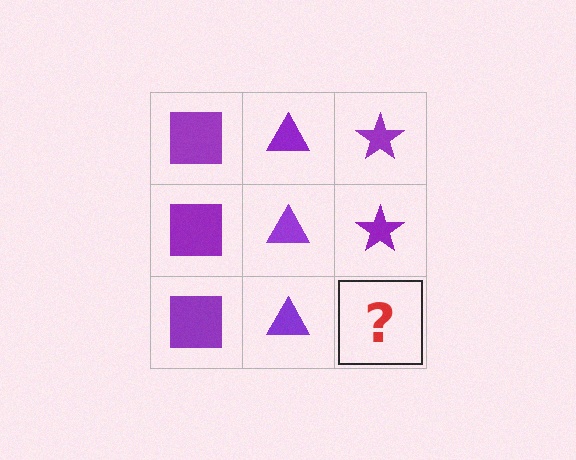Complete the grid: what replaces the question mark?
The question mark should be replaced with a purple star.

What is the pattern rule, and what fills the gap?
The rule is that each column has a consistent shape. The gap should be filled with a purple star.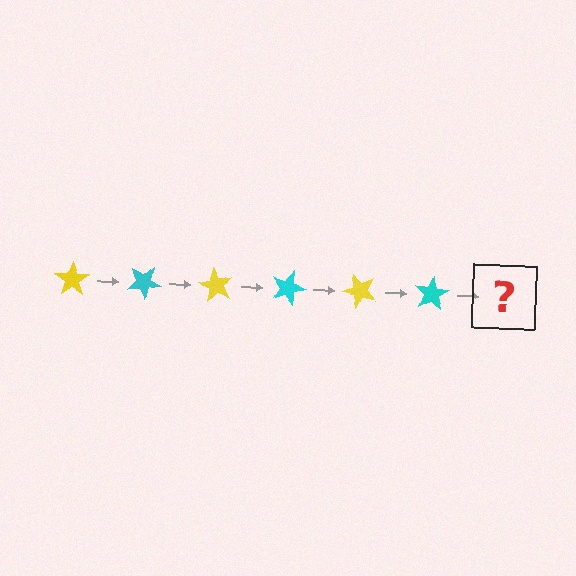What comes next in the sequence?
The next element should be a yellow star, rotated 180 degrees from the start.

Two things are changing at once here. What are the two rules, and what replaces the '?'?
The two rules are that it rotates 30 degrees each step and the color cycles through yellow and cyan. The '?' should be a yellow star, rotated 180 degrees from the start.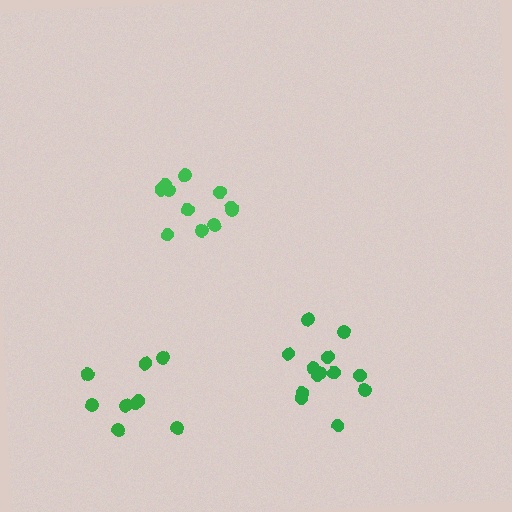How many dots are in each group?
Group 1: 9 dots, Group 2: 11 dots, Group 3: 13 dots (33 total).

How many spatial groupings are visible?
There are 3 spatial groupings.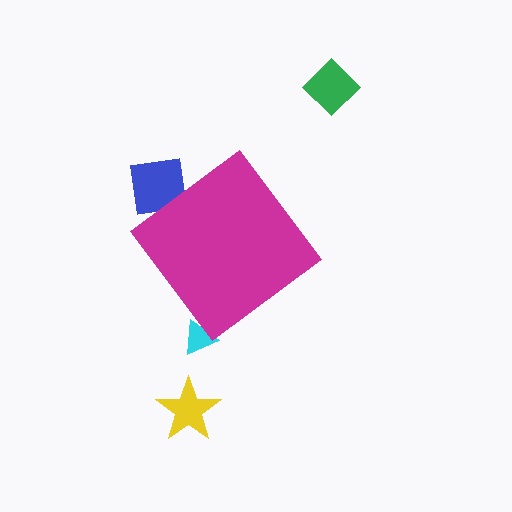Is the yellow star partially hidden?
No, the yellow star is fully visible.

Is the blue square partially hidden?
Yes, the blue square is partially hidden behind the magenta diamond.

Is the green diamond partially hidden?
No, the green diamond is fully visible.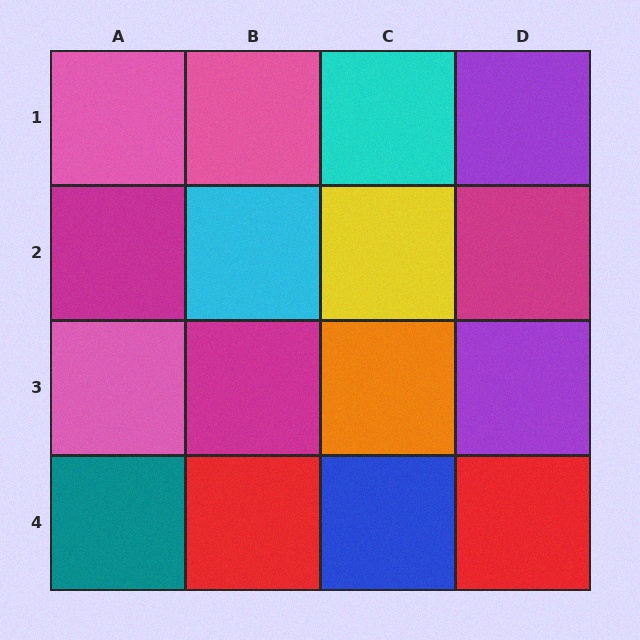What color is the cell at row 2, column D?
Magenta.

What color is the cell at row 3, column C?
Orange.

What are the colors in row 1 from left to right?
Pink, pink, cyan, purple.